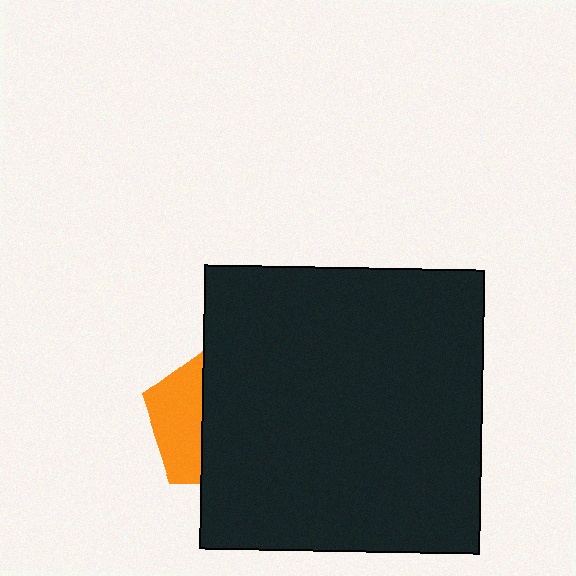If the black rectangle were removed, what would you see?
You would see the complete orange pentagon.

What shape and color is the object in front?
The object in front is a black rectangle.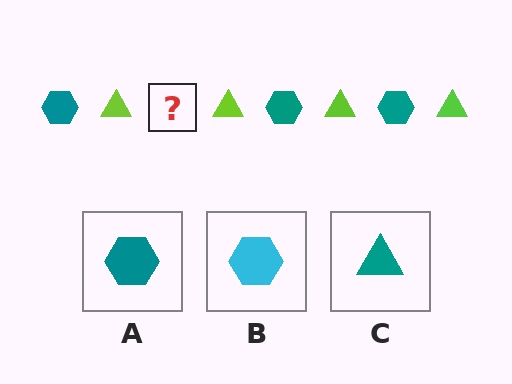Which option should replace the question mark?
Option A.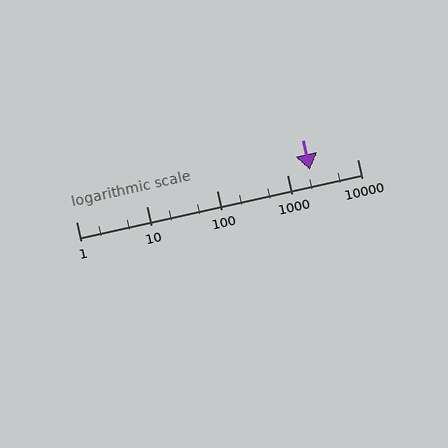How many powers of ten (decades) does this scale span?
The scale spans 4 decades, from 1 to 10000.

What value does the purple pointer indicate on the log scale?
The pointer indicates approximately 2100.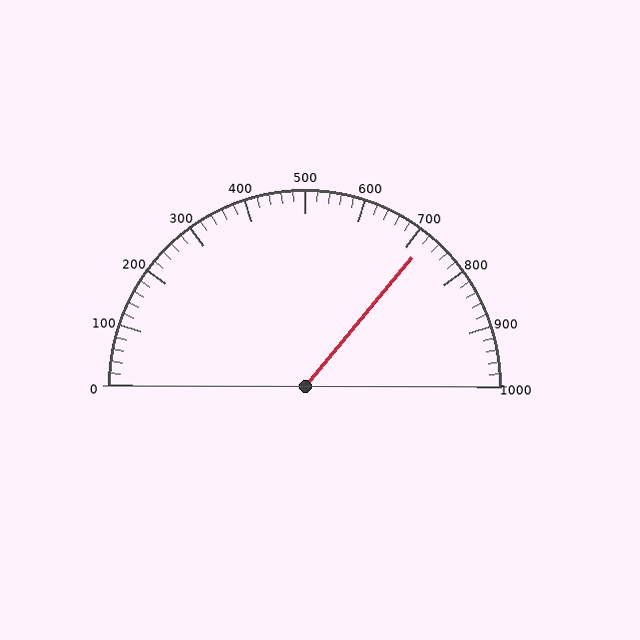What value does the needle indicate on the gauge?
The needle indicates approximately 720.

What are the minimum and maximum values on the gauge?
The gauge ranges from 0 to 1000.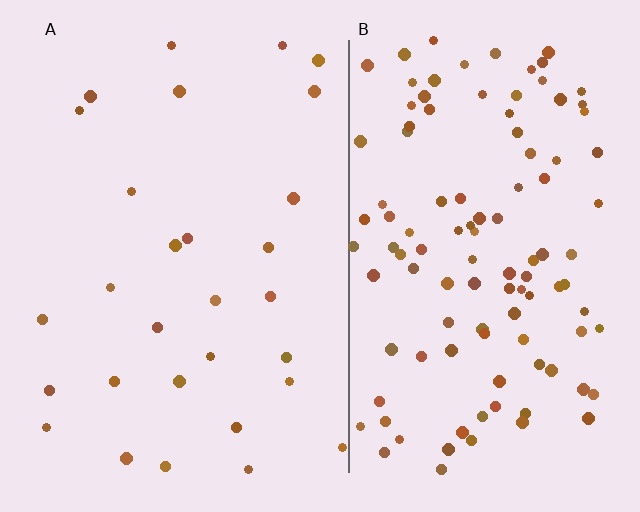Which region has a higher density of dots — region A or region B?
B (the right).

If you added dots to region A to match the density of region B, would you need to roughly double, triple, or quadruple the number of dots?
Approximately quadruple.